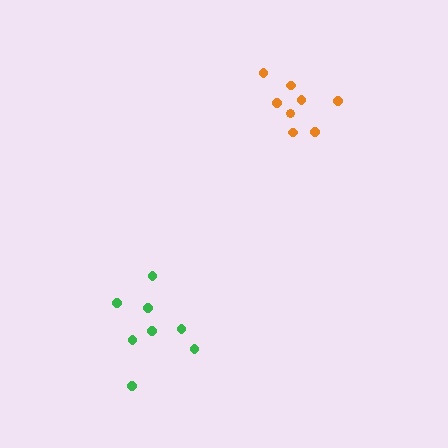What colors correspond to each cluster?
The clusters are colored: orange, green.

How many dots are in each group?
Group 1: 8 dots, Group 2: 8 dots (16 total).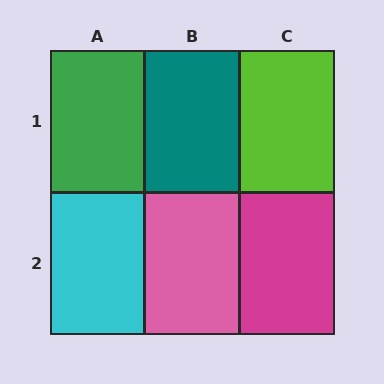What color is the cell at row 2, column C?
Magenta.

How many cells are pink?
1 cell is pink.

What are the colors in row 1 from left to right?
Green, teal, lime.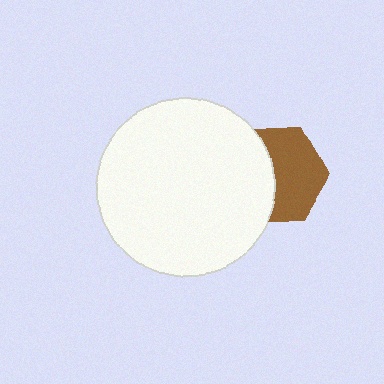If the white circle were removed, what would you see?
You would see the complete brown hexagon.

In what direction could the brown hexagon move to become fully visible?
The brown hexagon could move right. That would shift it out from behind the white circle entirely.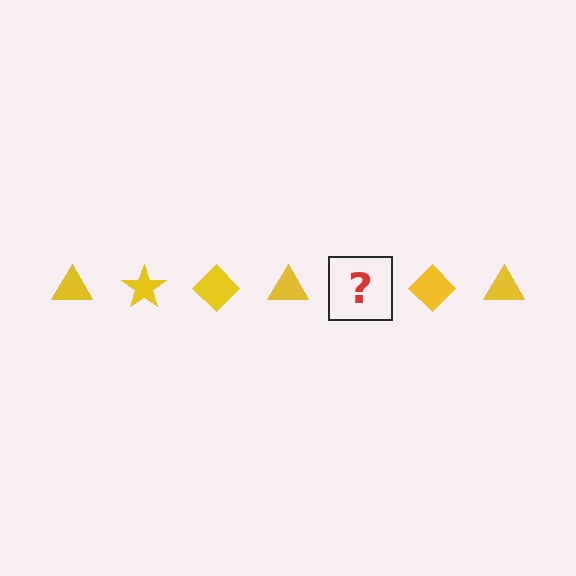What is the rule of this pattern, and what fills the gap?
The rule is that the pattern cycles through triangle, star, diamond shapes in yellow. The gap should be filled with a yellow star.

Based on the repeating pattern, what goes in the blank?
The blank should be a yellow star.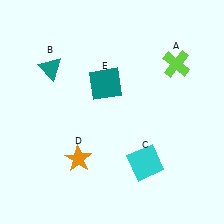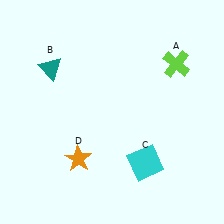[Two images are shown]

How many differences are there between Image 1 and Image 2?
There is 1 difference between the two images.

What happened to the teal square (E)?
The teal square (E) was removed in Image 2. It was in the top-left area of Image 1.